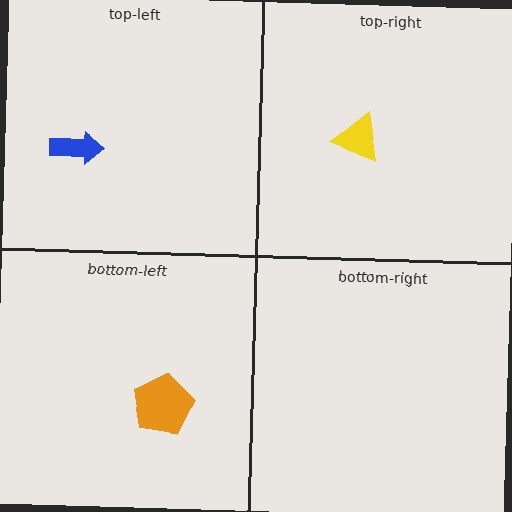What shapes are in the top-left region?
The blue arrow.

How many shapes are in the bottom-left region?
1.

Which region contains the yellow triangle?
The top-right region.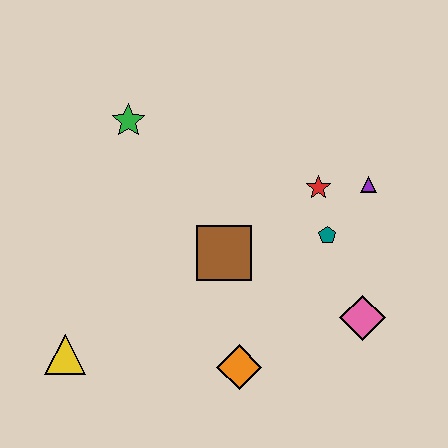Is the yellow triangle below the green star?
Yes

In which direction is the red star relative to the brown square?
The red star is to the right of the brown square.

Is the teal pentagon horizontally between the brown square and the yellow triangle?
No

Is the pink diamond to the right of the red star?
Yes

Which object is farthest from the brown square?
The yellow triangle is farthest from the brown square.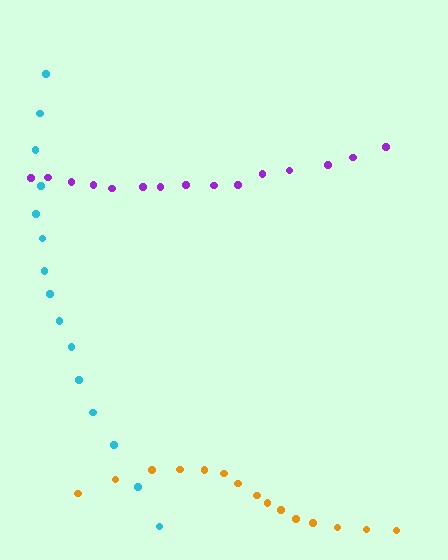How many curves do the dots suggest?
There are 3 distinct paths.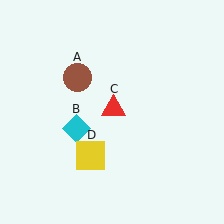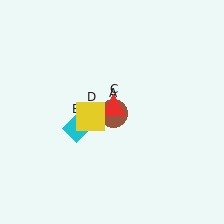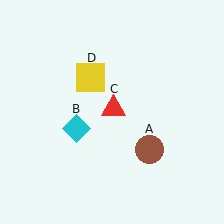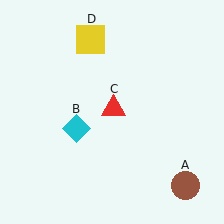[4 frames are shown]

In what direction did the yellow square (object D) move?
The yellow square (object D) moved up.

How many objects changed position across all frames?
2 objects changed position: brown circle (object A), yellow square (object D).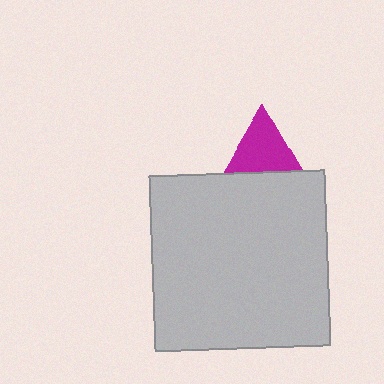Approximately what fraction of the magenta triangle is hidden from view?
Roughly 52% of the magenta triangle is hidden behind the light gray square.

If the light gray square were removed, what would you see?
You would see the complete magenta triangle.